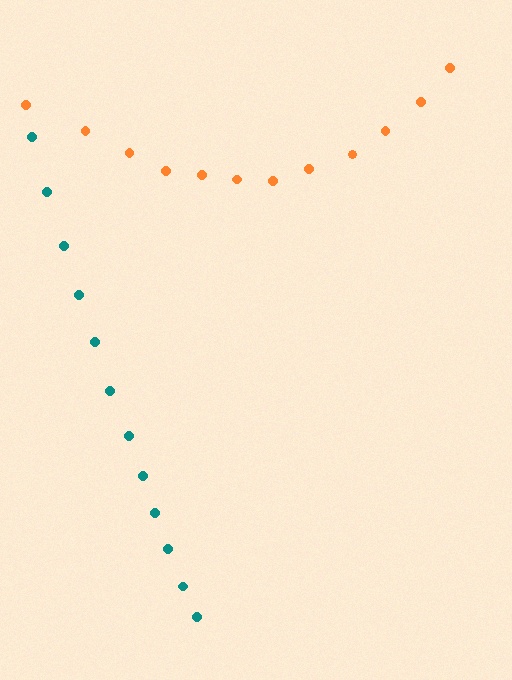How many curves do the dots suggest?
There are 2 distinct paths.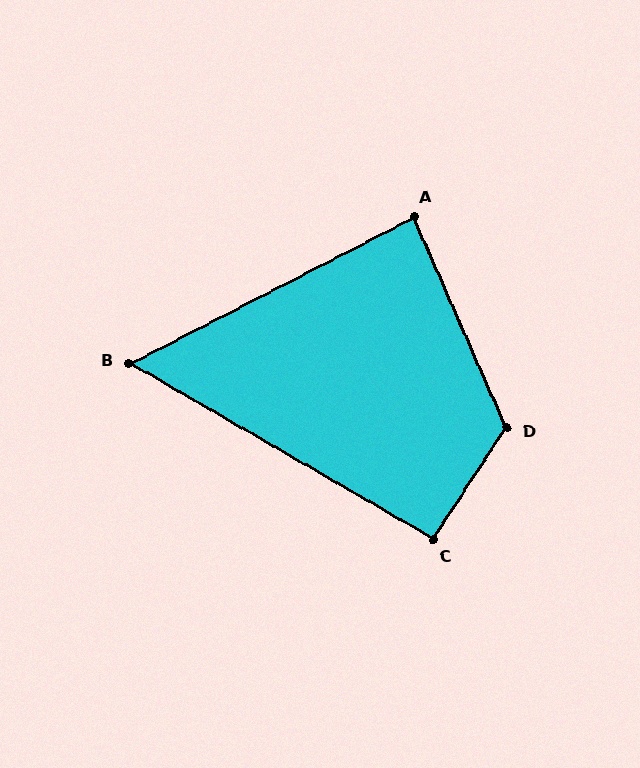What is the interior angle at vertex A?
Approximately 87 degrees (approximately right).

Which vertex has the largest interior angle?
D, at approximately 123 degrees.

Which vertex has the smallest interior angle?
B, at approximately 57 degrees.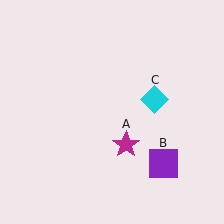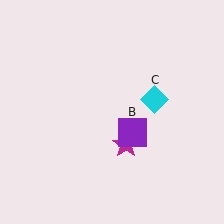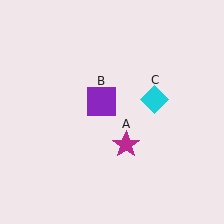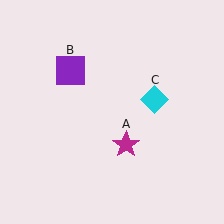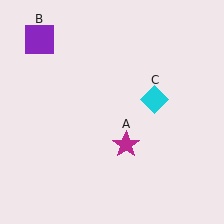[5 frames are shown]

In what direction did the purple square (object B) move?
The purple square (object B) moved up and to the left.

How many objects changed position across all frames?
1 object changed position: purple square (object B).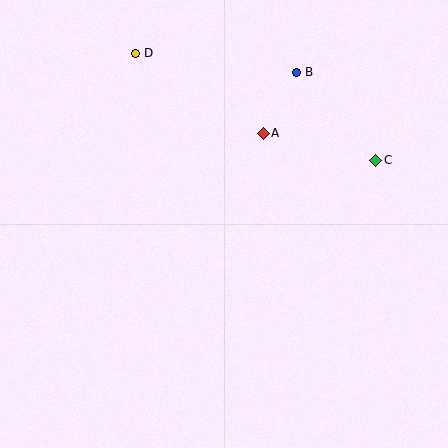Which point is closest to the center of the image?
Point A at (263, 133) is closest to the center.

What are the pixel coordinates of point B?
Point B is at (297, 72).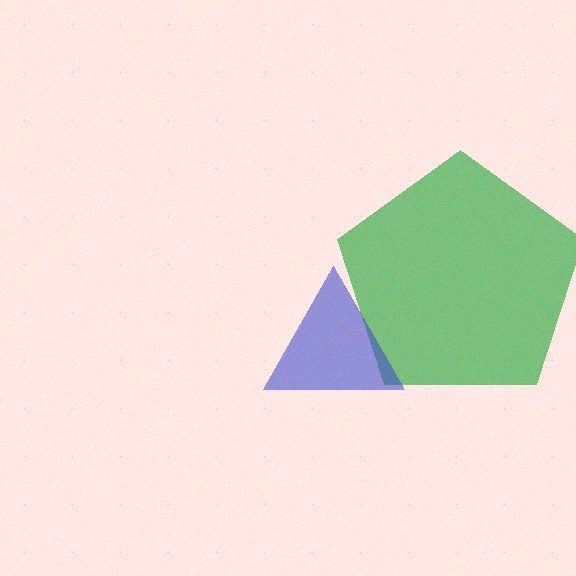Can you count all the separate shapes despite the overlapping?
Yes, there are 2 separate shapes.